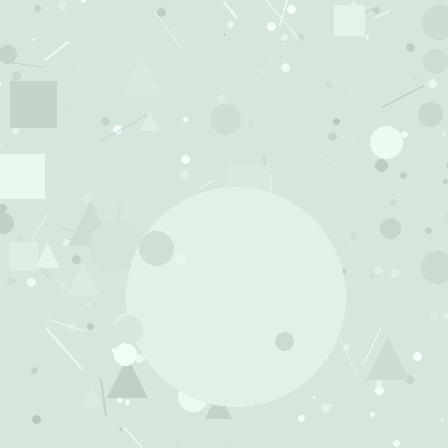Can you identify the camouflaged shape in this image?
The camouflaged shape is a circle.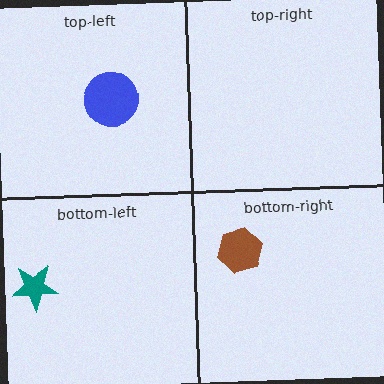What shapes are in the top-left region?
The blue circle.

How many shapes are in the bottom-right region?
1.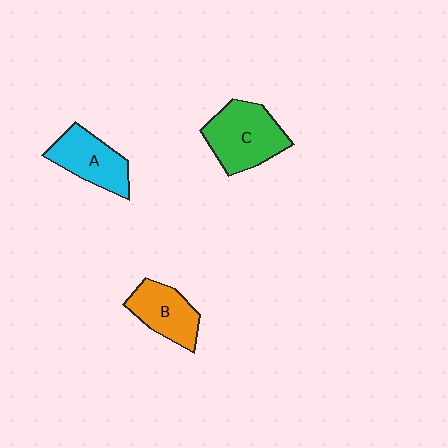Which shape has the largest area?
Shape C (green).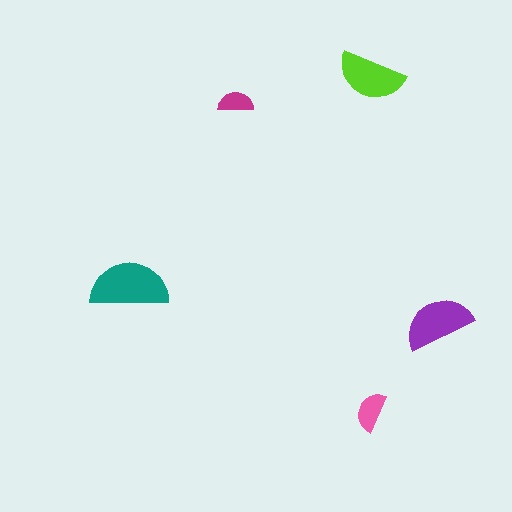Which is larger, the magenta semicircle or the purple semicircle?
The purple one.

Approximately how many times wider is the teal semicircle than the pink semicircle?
About 2 times wider.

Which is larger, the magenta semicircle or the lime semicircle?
The lime one.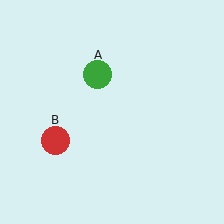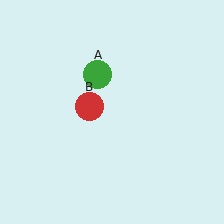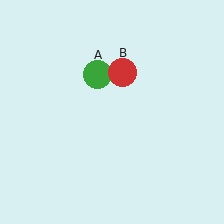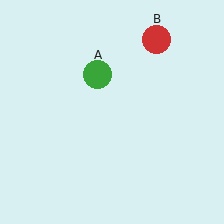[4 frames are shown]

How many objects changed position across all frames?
1 object changed position: red circle (object B).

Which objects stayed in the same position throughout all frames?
Green circle (object A) remained stationary.